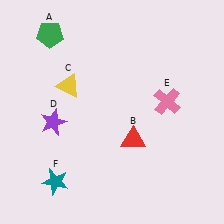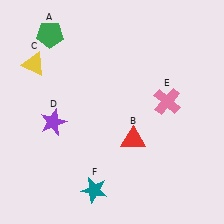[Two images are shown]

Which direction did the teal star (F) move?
The teal star (F) moved right.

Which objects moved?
The objects that moved are: the yellow triangle (C), the teal star (F).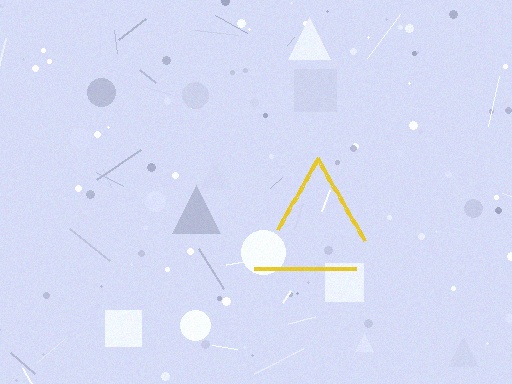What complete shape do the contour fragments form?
The contour fragments form a triangle.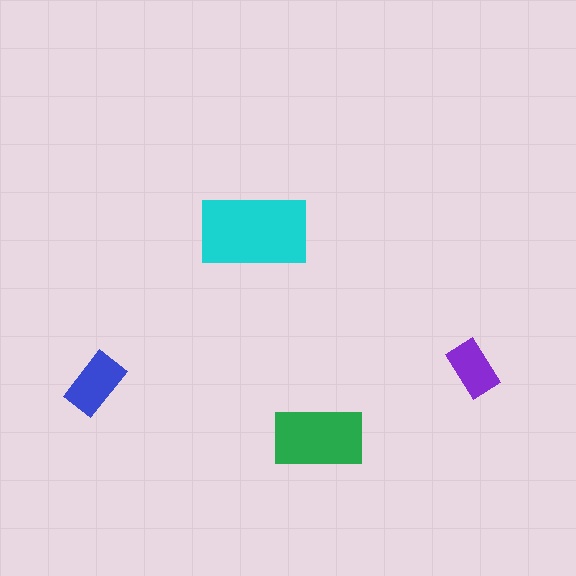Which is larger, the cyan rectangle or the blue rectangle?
The cyan one.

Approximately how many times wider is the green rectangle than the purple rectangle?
About 1.5 times wider.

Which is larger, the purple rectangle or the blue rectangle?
The blue one.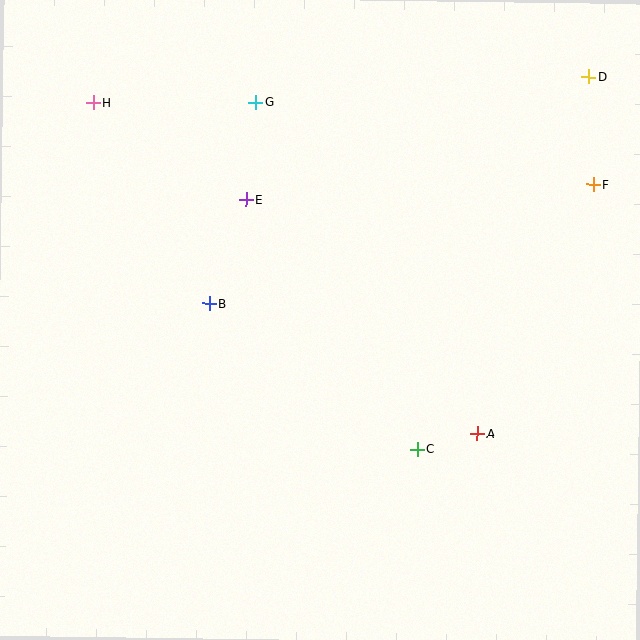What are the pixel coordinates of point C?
Point C is at (417, 449).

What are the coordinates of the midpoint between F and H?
The midpoint between F and H is at (343, 144).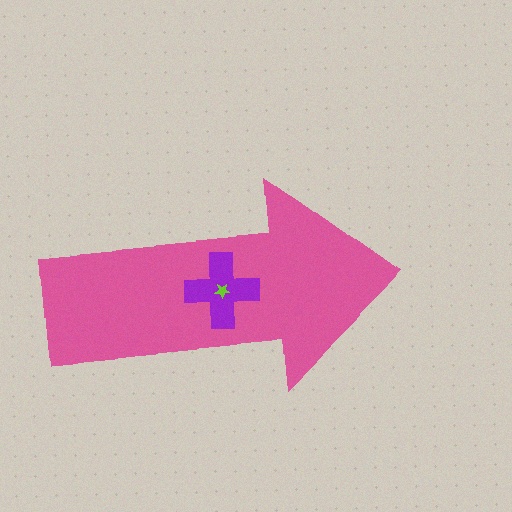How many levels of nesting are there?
3.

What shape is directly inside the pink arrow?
The purple cross.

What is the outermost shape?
The pink arrow.